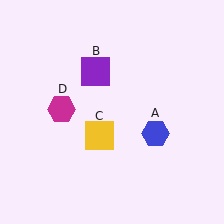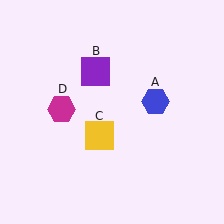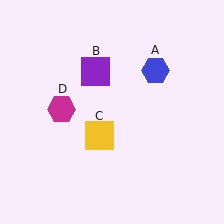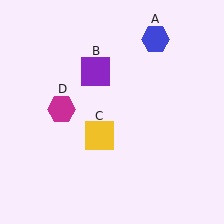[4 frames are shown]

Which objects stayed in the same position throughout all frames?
Purple square (object B) and yellow square (object C) and magenta hexagon (object D) remained stationary.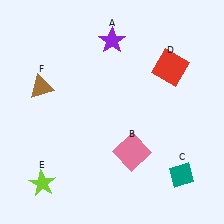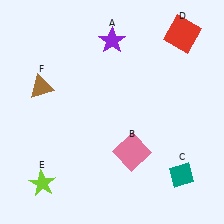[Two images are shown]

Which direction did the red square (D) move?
The red square (D) moved up.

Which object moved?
The red square (D) moved up.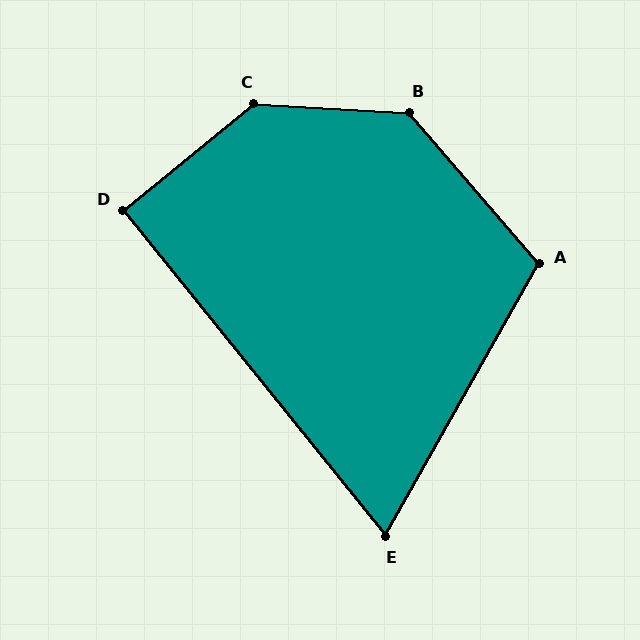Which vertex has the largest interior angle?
C, at approximately 138 degrees.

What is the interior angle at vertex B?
Approximately 134 degrees (obtuse).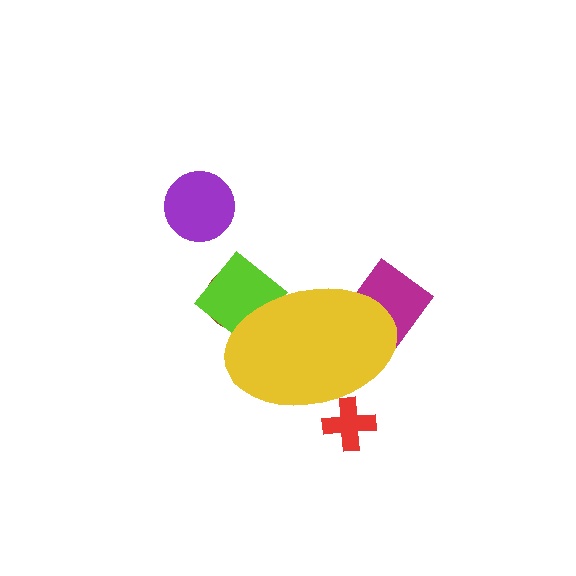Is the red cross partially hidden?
Yes, the red cross is partially hidden behind the yellow ellipse.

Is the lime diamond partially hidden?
Yes, the lime diamond is partially hidden behind the yellow ellipse.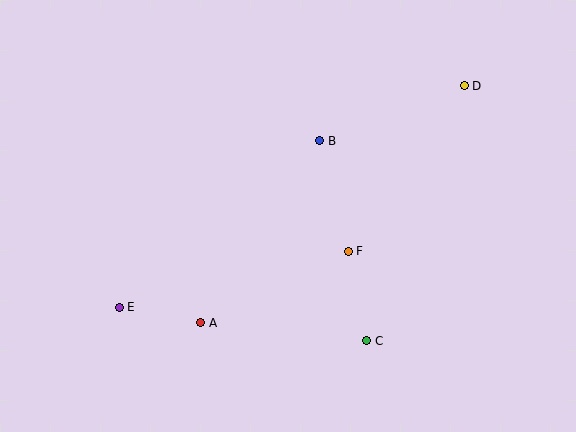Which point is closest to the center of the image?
Point F at (348, 251) is closest to the center.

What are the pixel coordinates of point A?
Point A is at (201, 323).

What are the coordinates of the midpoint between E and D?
The midpoint between E and D is at (292, 196).